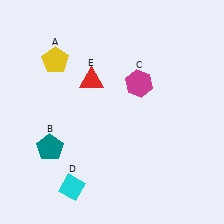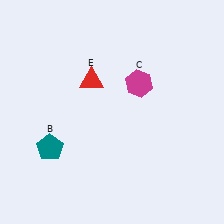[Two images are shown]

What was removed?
The cyan diamond (D), the yellow pentagon (A) were removed in Image 2.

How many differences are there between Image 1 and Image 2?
There are 2 differences between the two images.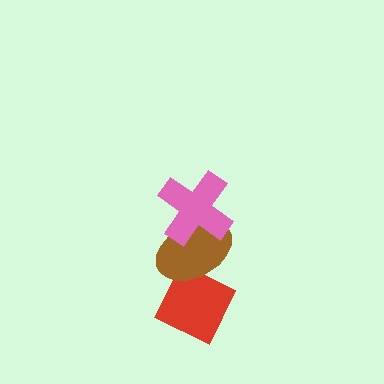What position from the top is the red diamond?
The red diamond is 3rd from the top.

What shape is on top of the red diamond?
The brown ellipse is on top of the red diamond.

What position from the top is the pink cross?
The pink cross is 1st from the top.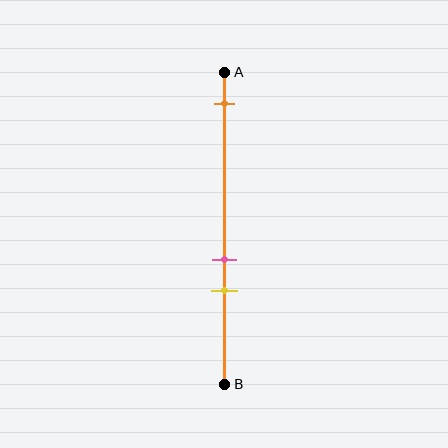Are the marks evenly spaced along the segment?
No, the marks are not evenly spaced.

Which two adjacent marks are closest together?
The pink and yellow marks are the closest adjacent pair.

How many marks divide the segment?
There are 3 marks dividing the segment.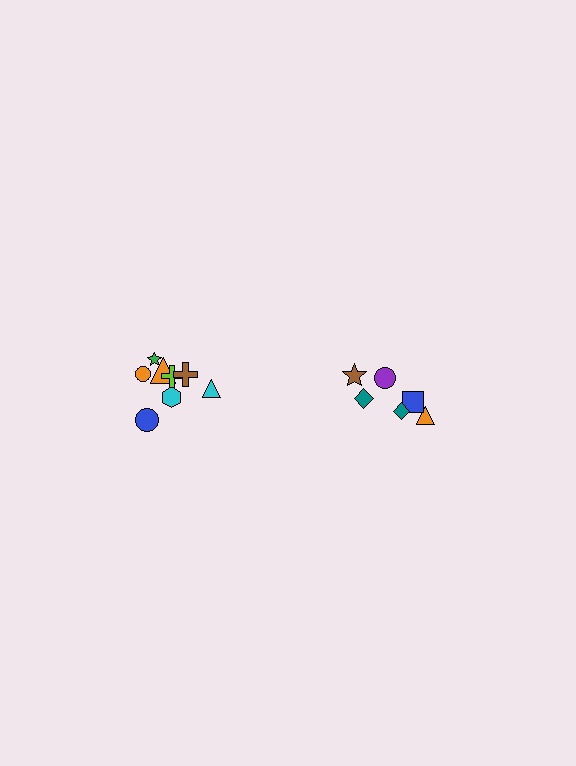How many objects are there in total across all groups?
There are 14 objects.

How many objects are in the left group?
There are 8 objects.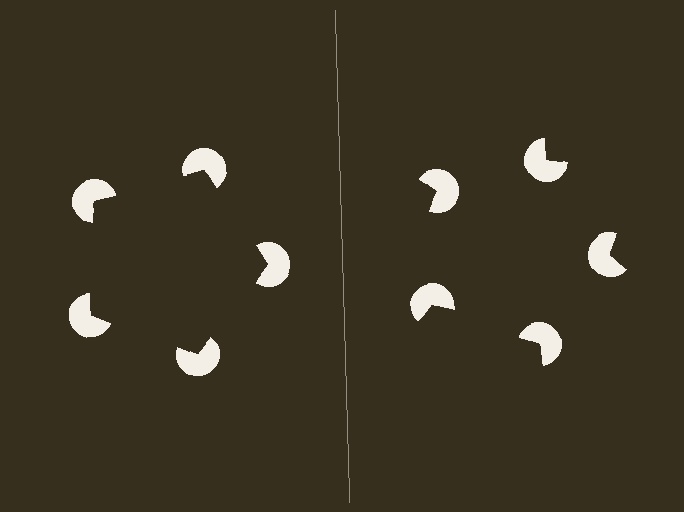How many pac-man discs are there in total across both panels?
10 — 5 on each side.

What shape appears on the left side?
An illusory pentagon.